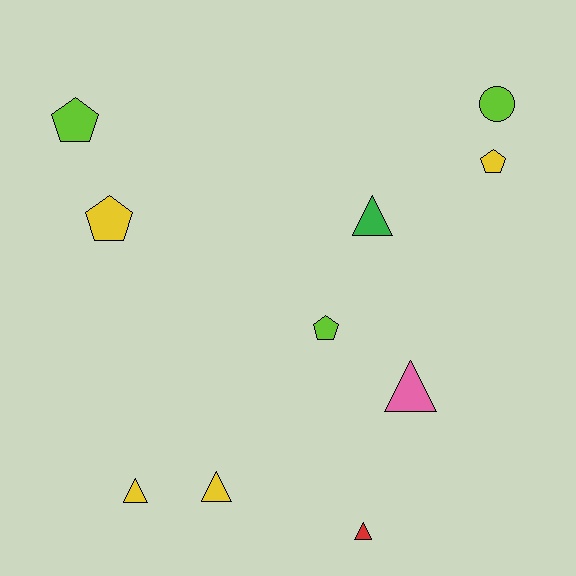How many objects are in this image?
There are 10 objects.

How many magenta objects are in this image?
There are no magenta objects.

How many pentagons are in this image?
There are 4 pentagons.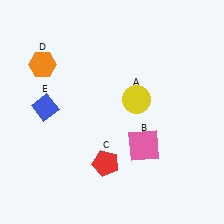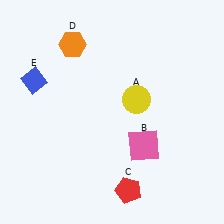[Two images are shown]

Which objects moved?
The objects that moved are: the red pentagon (C), the orange hexagon (D), the blue diamond (E).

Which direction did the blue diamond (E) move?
The blue diamond (E) moved up.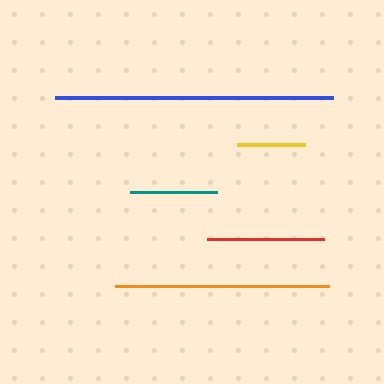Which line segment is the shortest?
The yellow line is the shortest at approximately 68 pixels.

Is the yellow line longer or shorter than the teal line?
The teal line is longer than the yellow line.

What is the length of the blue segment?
The blue segment is approximately 278 pixels long.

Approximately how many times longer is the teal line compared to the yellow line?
The teal line is approximately 1.3 times the length of the yellow line.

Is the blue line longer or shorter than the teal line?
The blue line is longer than the teal line.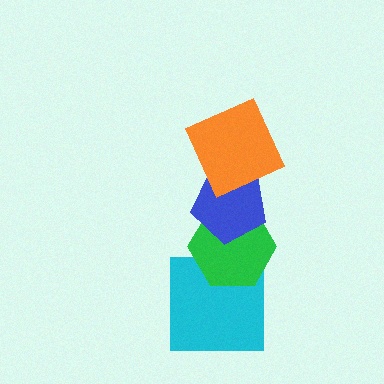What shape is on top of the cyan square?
The green hexagon is on top of the cyan square.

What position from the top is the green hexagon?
The green hexagon is 3rd from the top.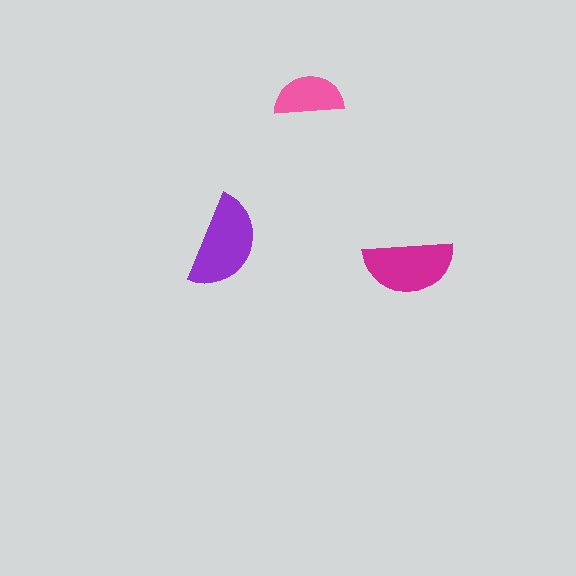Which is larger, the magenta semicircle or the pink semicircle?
The magenta one.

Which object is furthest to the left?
The purple semicircle is leftmost.